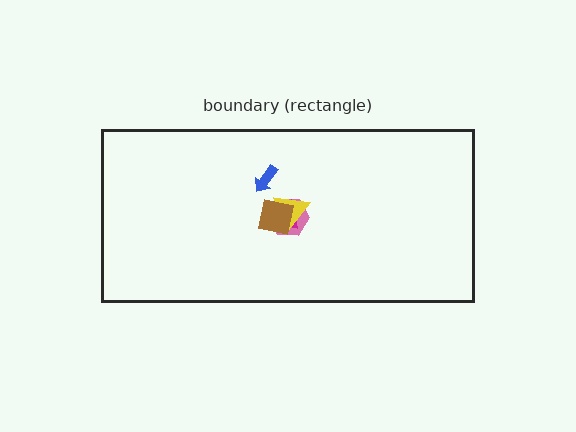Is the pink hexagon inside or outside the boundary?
Inside.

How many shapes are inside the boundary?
5 inside, 0 outside.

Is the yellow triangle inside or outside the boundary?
Inside.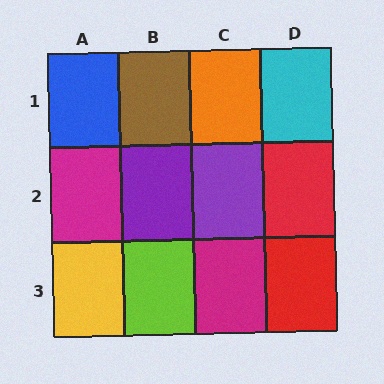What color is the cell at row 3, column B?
Lime.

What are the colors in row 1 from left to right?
Blue, brown, orange, cyan.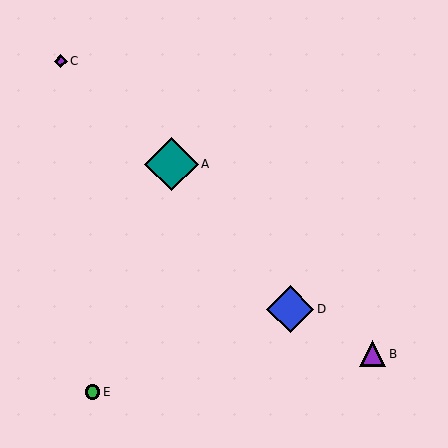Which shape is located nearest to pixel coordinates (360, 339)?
The purple triangle (labeled B) at (373, 354) is nearest to that location.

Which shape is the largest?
The teal diamond (labeled A) is the largest.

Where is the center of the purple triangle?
The center of the purple triangle is at (373, 354).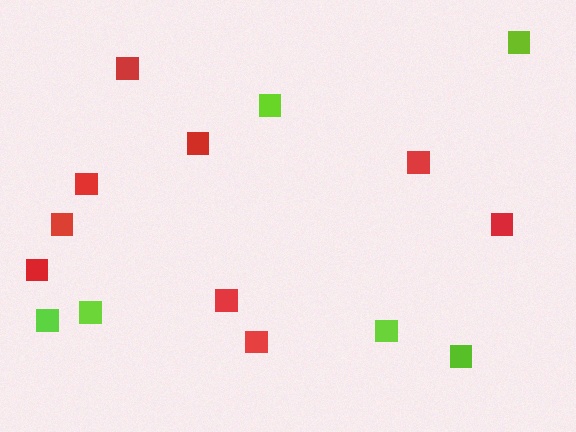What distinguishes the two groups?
There are 2 groups: one group of red squares (9) and one group of lime squares (6).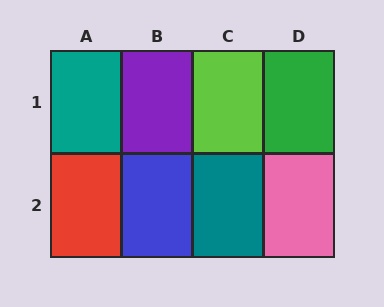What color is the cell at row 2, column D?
Pink.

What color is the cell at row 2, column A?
Red.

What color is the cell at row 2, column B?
Blue.